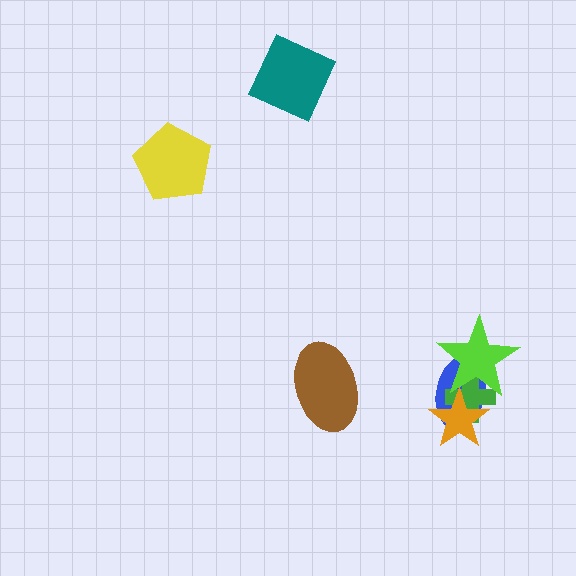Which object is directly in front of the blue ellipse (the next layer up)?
The green cross is directly in front of the blue ellipse.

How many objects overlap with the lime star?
3 objects overlap with the lime star.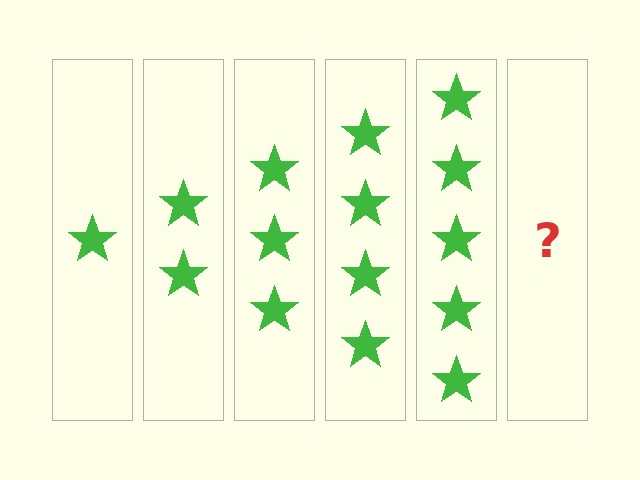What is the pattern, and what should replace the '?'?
The pattern is that each step adds one more star. The '?' should be 6 stars.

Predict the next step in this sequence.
The next step is 6 stars.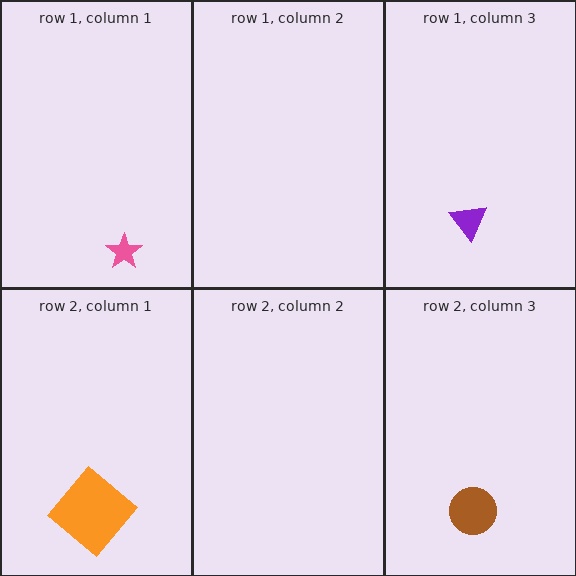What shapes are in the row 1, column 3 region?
The purple triangle.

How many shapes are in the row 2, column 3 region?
1.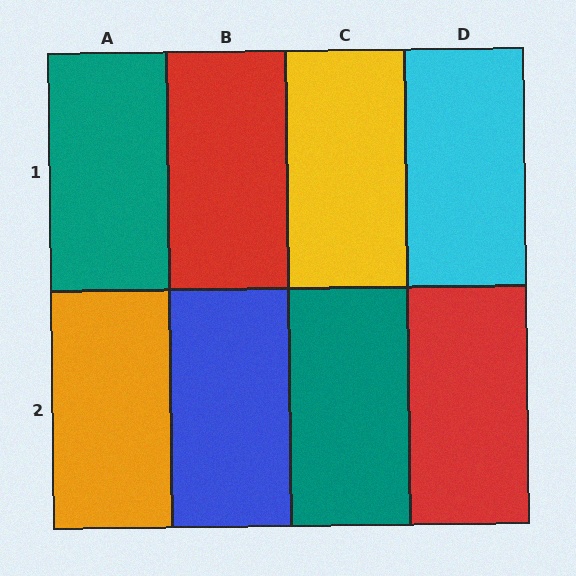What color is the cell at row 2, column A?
Orange.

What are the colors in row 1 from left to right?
Teal, red, yellow, cyan.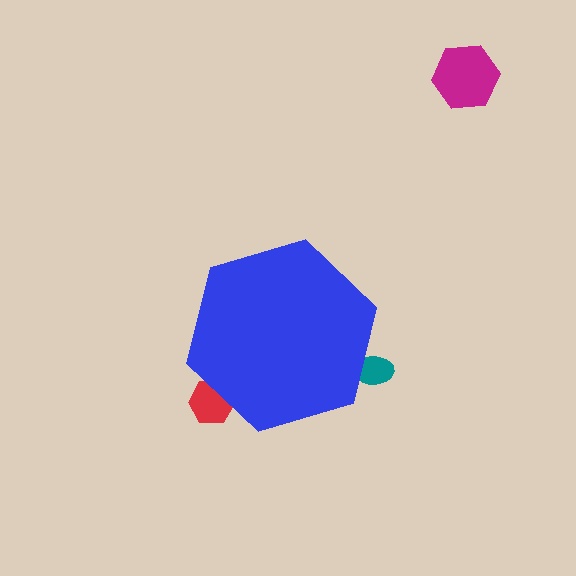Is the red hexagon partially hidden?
Yes, the red hexagon is partially hidden behind the blue hexagon.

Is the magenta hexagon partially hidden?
No, the magenta hexagon is fully visible.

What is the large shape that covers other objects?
A blue hexagon.